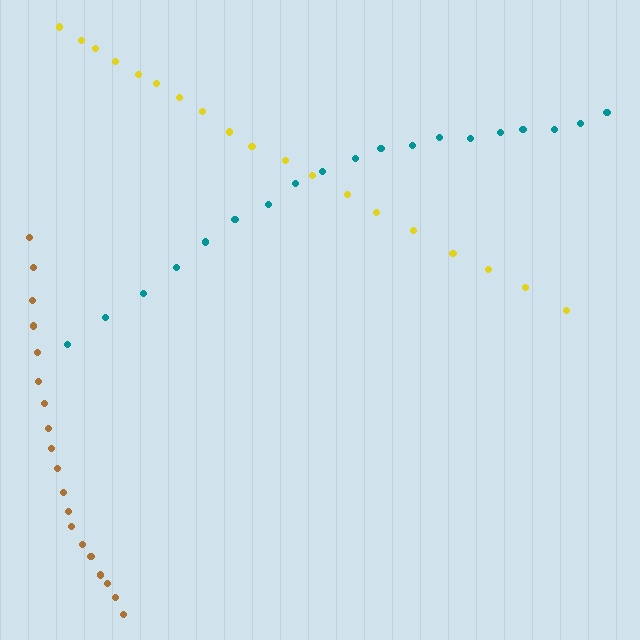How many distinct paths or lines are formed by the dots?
There are 3 distinct paths.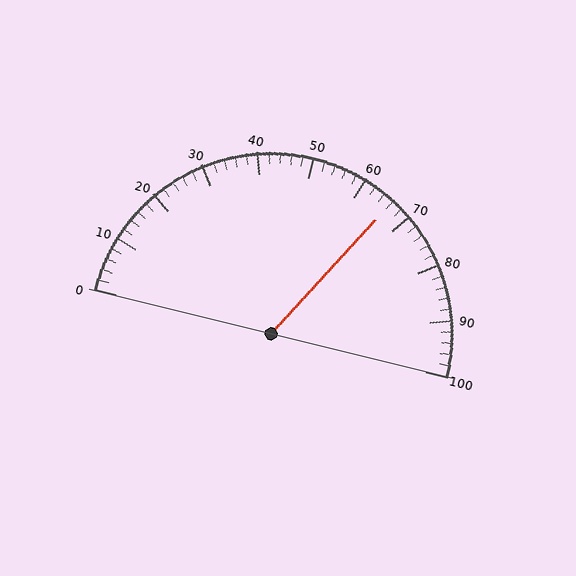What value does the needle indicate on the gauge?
The needle indicates approximately 66.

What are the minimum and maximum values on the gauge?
The gauge ranges from 0 to 100.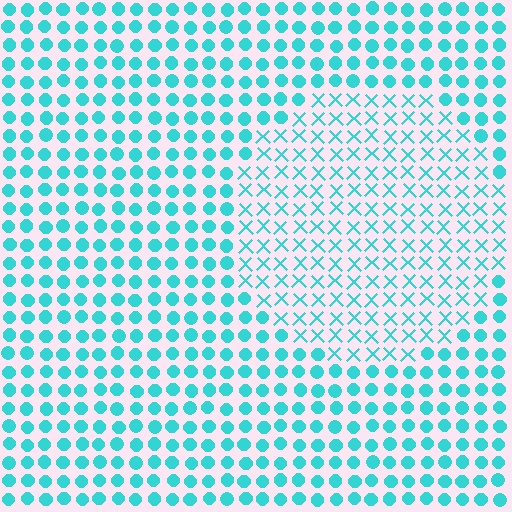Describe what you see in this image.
The image is filled with small cyan elements arranged in a uniform grid. A circle-shaped region contains X marks, while the surrounding area contains circles. The boundary is defined purely by the change in element shape.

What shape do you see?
I see a circle.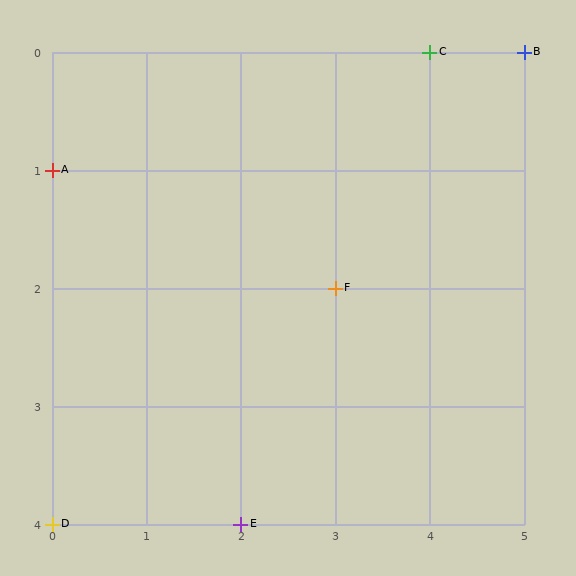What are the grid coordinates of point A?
Point A is at grid coordinates (0, 1).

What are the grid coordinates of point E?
Point E is at grid coordinates (2, 4).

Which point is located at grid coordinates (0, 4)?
Point D is at (0, 4).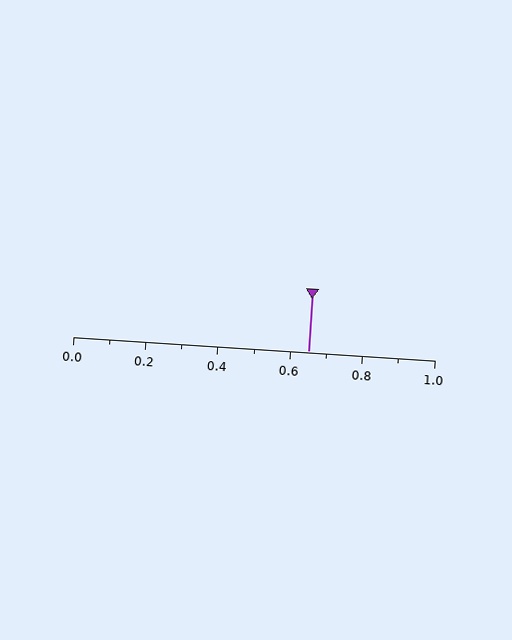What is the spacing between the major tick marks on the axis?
The major ticks are spaced 0.2 apart.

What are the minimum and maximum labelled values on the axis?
The axis runs from 0.0 to 1.0.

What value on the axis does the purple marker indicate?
The marker indicates approximately 0.65.